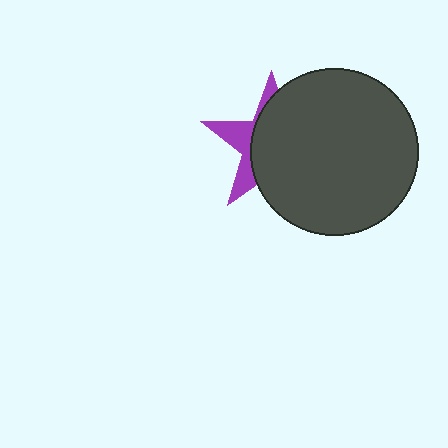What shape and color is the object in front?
The object in front is a dark gray circle.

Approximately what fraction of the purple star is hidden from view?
Roughly 69% of the purple star is hidden behind the dark gray circle.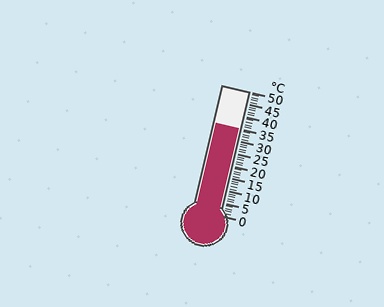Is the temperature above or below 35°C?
The temperature is at 35°C.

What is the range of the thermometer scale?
The thermometer scale ranges from 0°C to 50°C.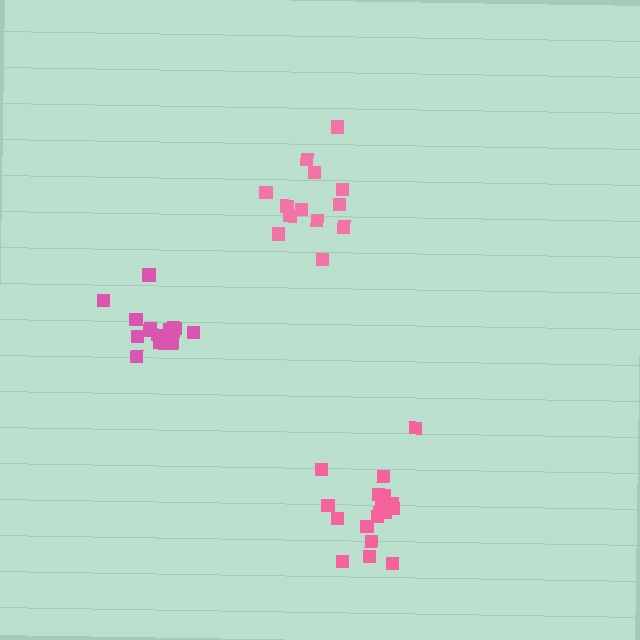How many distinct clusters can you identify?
There are 3 distinct clusters.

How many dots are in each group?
Group 1: 19 dots, Group 2: 14 dots, Group 3: 17 dots (50 total).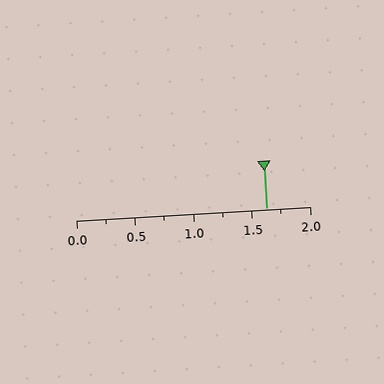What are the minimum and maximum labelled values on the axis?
The axis runs from 0.0 to 2.0.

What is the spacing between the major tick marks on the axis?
The major ticks are spaced 0.5 apart.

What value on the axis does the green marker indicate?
The marker indicates approximately 1.62.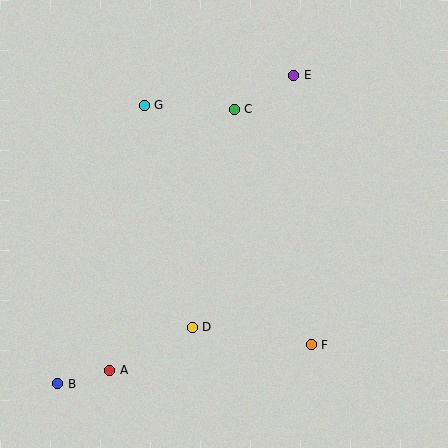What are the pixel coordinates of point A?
Point A is at (109, 370).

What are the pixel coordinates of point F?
Point F is at (311, 345).